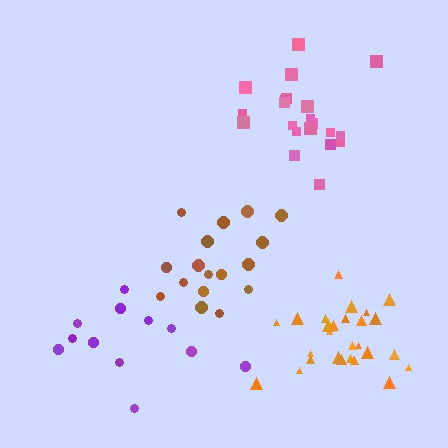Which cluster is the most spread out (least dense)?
Purple.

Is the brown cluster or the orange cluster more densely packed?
Orange.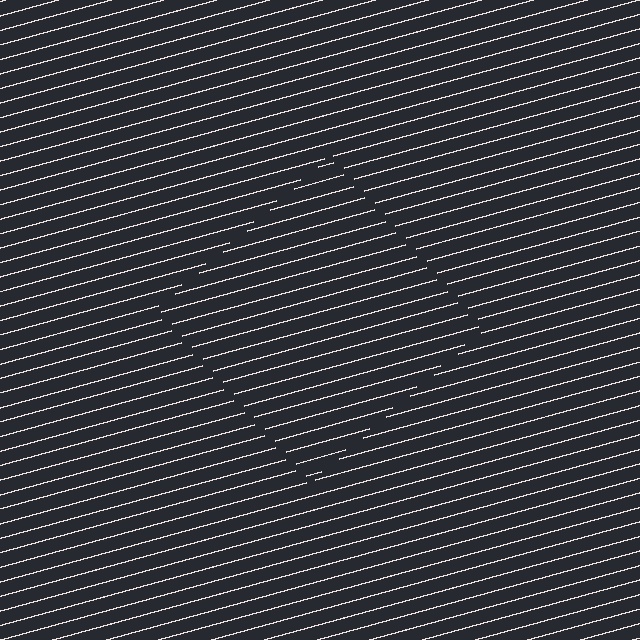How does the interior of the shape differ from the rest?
The interior of the shape contains the same grating, shifted by half a period — the contour is defined by the phase discontinuity where line-ends from the inner and outer gratings abut.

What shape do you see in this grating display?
An illusory square. The interior of the shape contains the same grating, shifted by half a period — the contour is defined by the phase discontinuity where line-ends from the inner and outer gratings abut.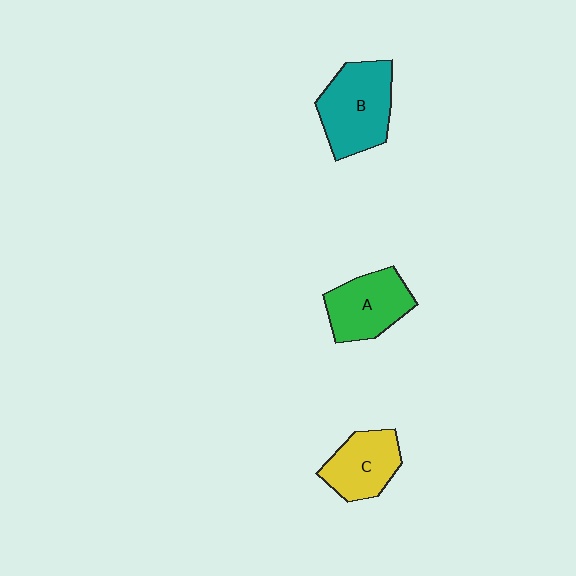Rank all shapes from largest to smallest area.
From largest to smallest: B (teal), A (green), C (yellow).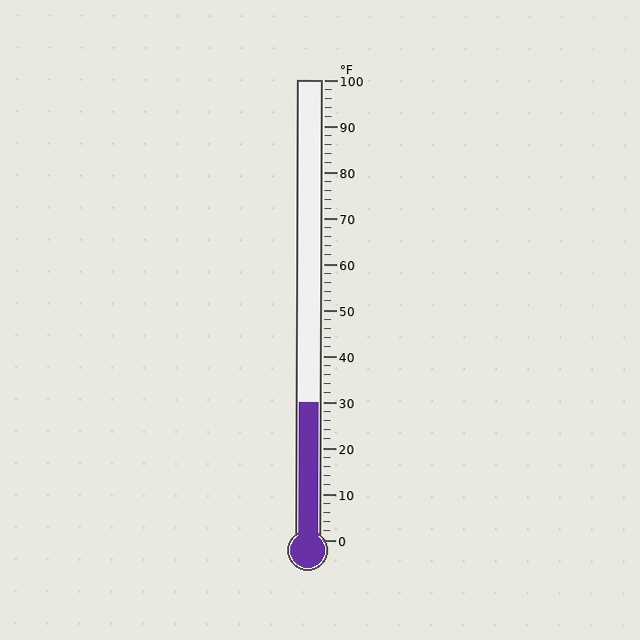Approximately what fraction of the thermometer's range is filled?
The thermometer is filled to approximately 30% of its range.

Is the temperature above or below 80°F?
The temperature is below 80°F.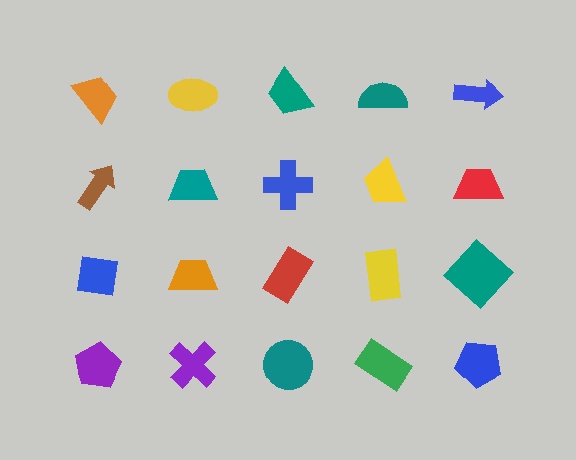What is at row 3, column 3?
A red rectangle.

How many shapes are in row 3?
5 shapes.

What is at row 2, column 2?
A teal trapezoid.